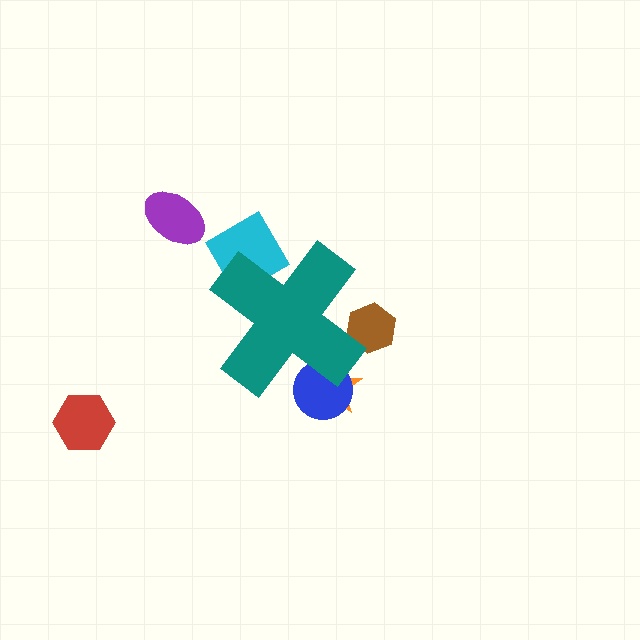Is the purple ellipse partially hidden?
No, the purple ellipse is fully visible.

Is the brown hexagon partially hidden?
Yes, the brown hexagon is partially hidden behind the teal cross.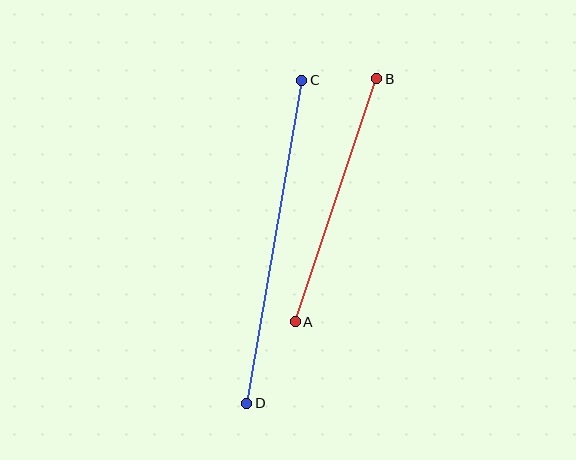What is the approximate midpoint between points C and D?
The midpoint is at approximately (274, 242) pixels.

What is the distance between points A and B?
The distance is approximately 256 pixels.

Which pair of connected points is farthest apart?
Points C and D are farthest apart.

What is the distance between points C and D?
The distance is approximately 327 pixels.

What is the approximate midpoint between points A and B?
The midpoint is at approximately (336, 200) pixels.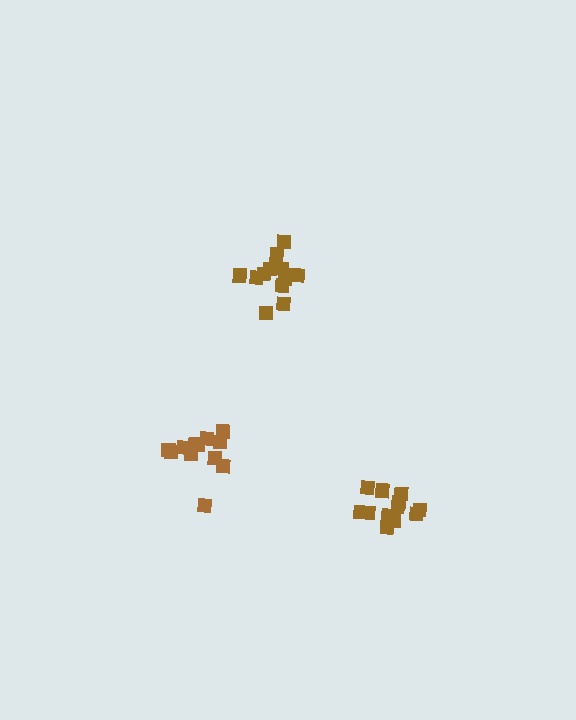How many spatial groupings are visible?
There are 3 spatial groupings.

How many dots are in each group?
Group 1: 12 dots, Group 2: 13 dots, Group 3: 12 dots (37 total).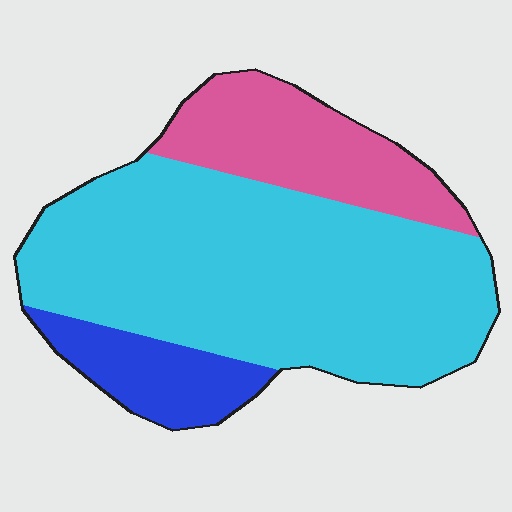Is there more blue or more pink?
Pink.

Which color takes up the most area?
Cyan, at roughly 65%.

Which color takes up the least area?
Blue, at roughly 15%.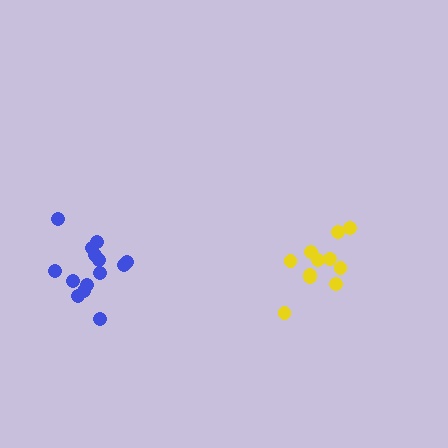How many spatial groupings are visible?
There are 2 spatial groupings.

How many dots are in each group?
Group 1: 14 dots, Group 2: 11 dots (25 total).